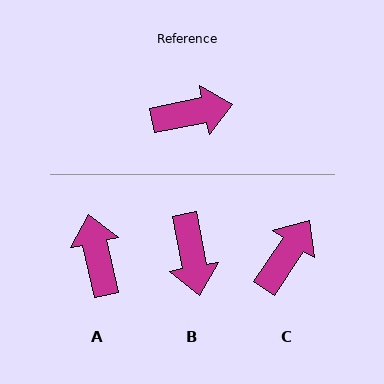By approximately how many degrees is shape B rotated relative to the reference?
Approximately 91 degrees clockwise.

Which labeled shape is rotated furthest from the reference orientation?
A, about 91 degrees away.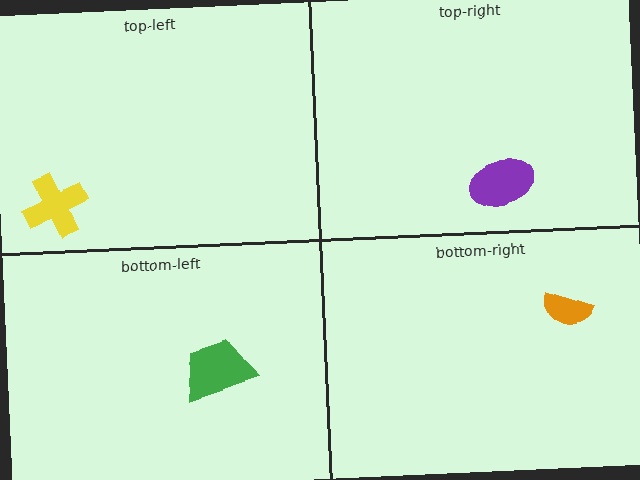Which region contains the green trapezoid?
The bottom-left region.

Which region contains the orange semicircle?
The bottom-right region.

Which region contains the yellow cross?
The top-left region.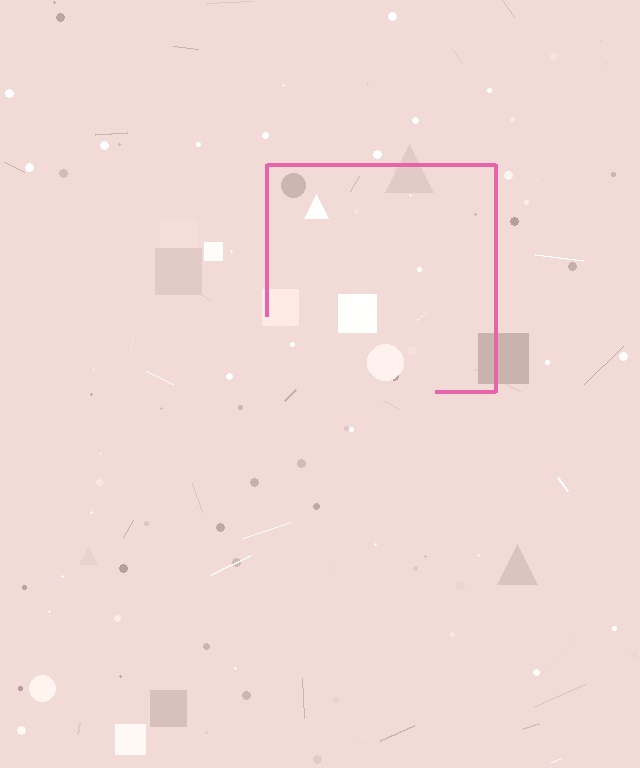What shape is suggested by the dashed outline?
The dashed outline suggests a square.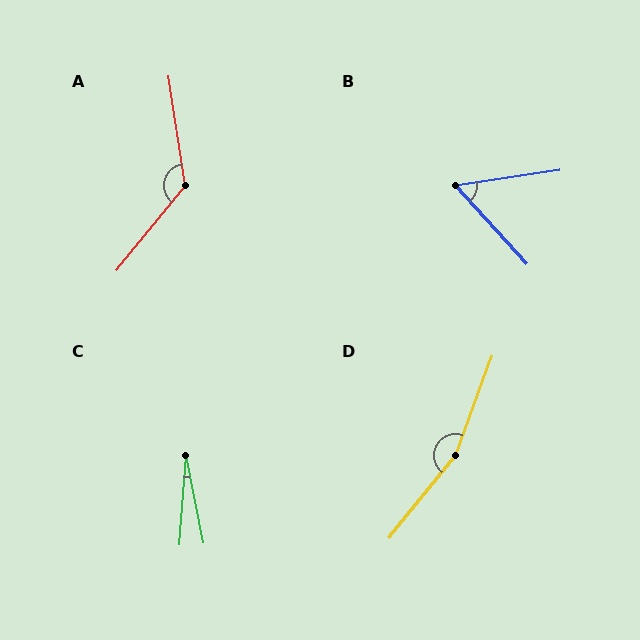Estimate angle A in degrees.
Approximately 132 degrees.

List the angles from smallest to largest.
C (15°), B (56°), A (132°), D (161°).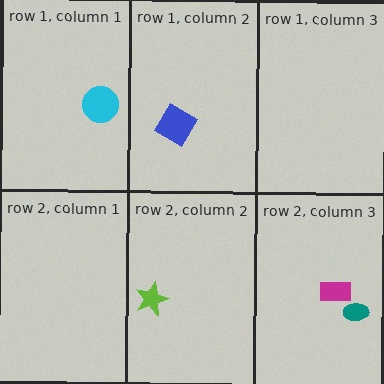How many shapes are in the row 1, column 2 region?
1.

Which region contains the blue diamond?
The row 1, column 2 region.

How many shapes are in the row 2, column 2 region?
1.